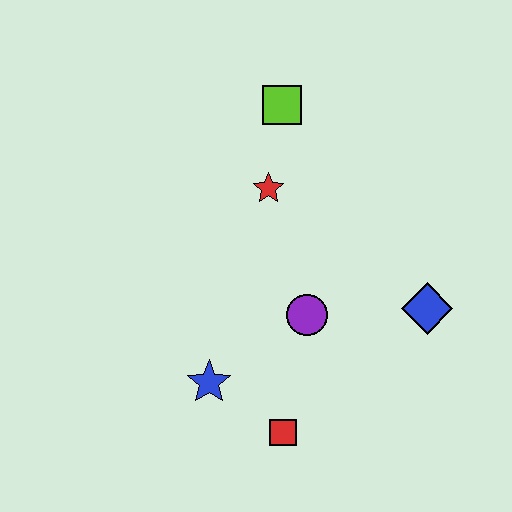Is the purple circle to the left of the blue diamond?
Yes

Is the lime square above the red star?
Yes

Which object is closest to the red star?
The lime square is closest to the red star.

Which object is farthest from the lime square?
The red square is farthest from the lime square.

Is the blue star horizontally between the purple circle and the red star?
No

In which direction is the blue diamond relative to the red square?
The blue diamond is to the right of the red square.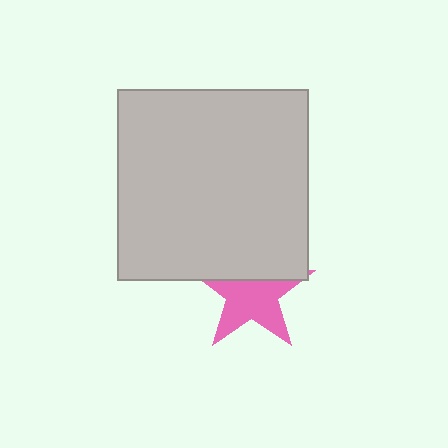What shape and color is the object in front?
The object in front is a light gray square.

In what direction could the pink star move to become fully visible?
The pink star could move down. That would shift it out from behind the light gray square entirely.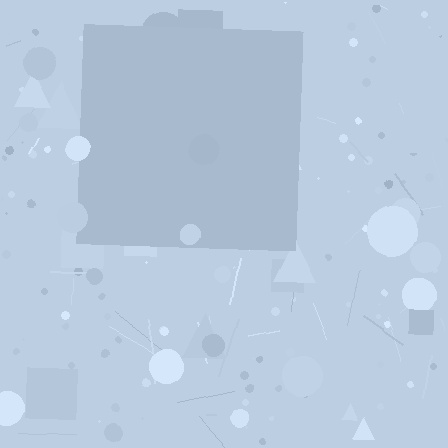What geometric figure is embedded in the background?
A square is embedded in the background.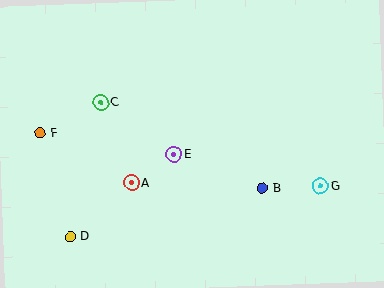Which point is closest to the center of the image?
Point E at (174, 154) is closest to the center.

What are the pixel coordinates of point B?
Point B is at (262, 188).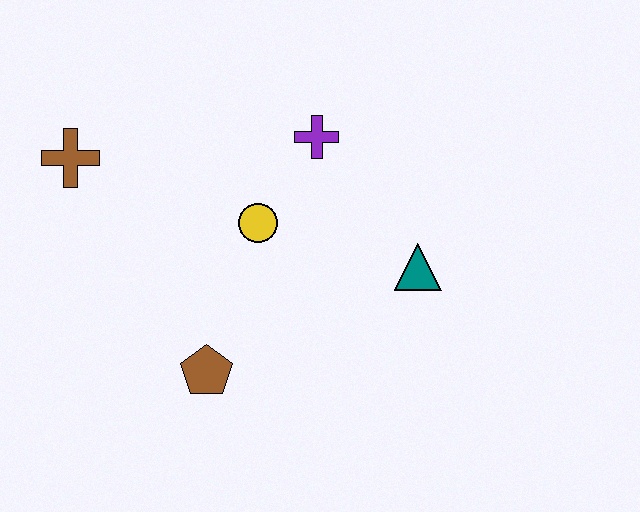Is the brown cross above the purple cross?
No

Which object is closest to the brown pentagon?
The yellow circle is closest to the brown pentagon.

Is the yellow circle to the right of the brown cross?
Yes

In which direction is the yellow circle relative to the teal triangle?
The yellow circle is to the left of the teal triangle.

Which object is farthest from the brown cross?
The teal triangle is farthest from the brown cross.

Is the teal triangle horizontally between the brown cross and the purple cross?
No